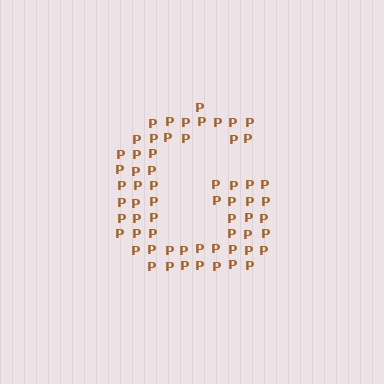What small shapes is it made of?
It is made of small letter P's.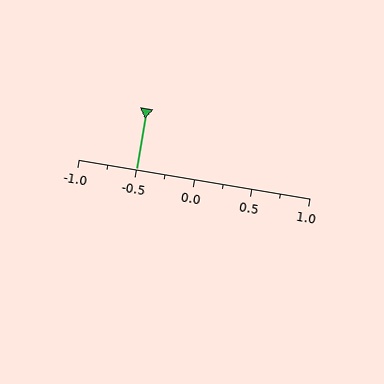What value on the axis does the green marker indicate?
The marker indicates approximately -0.5.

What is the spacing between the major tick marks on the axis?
The major ticks are spaced 0.5 apart.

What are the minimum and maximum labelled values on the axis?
The axis runs from -1.0 to 1.0.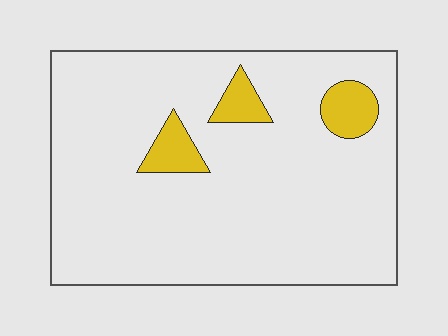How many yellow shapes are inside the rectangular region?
3.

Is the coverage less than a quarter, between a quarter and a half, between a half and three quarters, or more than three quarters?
Less than a quarter.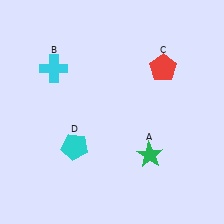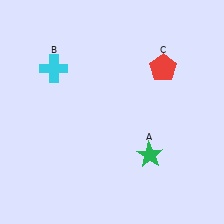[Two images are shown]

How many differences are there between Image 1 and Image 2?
There is 1 difference between the two images.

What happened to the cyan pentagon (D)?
The cyan pentagon (D) was removed in Image 2. It was in the bottom-left area of Image 1.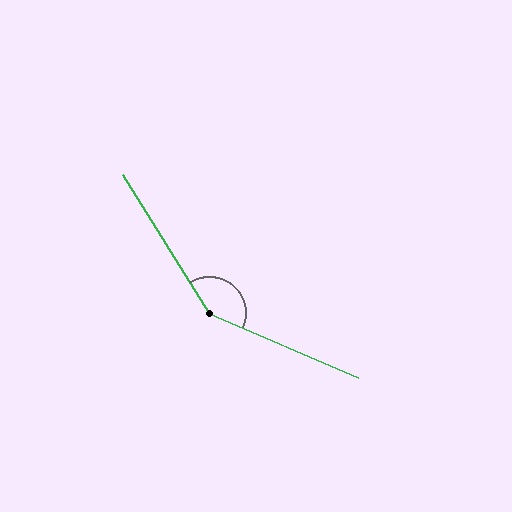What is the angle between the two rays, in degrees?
Approximately 146 degrees.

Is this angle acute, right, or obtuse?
It is obtuse.